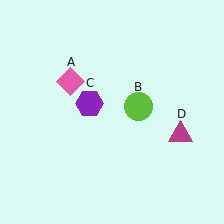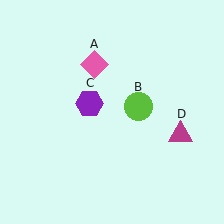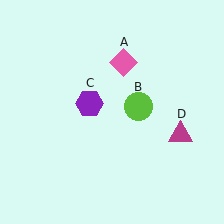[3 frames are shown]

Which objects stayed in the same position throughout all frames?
Lime circle (object B) and purple hexagon (object C) and magenta triangle (object D) remained stationary.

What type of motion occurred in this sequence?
The pink diamond (object A) rotated clockwise around the center of the scene.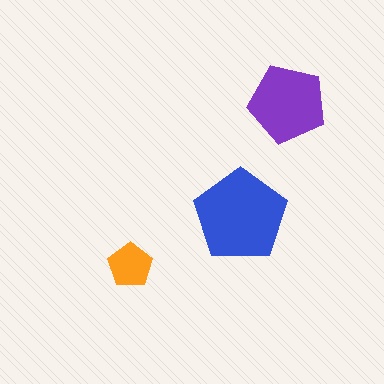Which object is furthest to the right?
The purple pentagon is rightmost.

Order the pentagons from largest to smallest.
the blue one, the purple one, the orange one.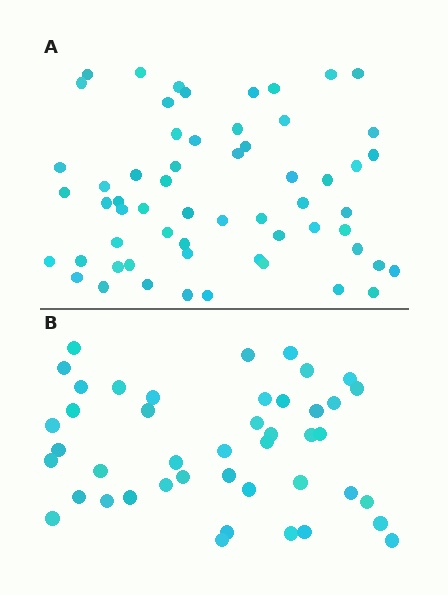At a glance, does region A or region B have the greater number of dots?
Region A (the top region) has more dots.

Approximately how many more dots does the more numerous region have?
Region A has approximately 15 more dots than region B.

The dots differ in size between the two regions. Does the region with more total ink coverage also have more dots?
No. Region B has more total ink coverage because its dots are larger, but region A actually contains more individual dots. Total area can be misleading — the number of items is what matters here.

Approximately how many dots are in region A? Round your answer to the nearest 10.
About 60 dots. (The exact count is 59, which rounds to 60.)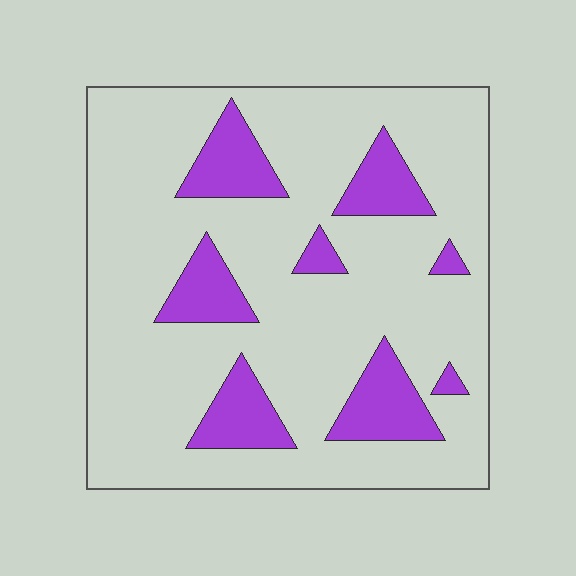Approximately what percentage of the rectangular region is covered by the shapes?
Approximately 20%.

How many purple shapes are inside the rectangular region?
8.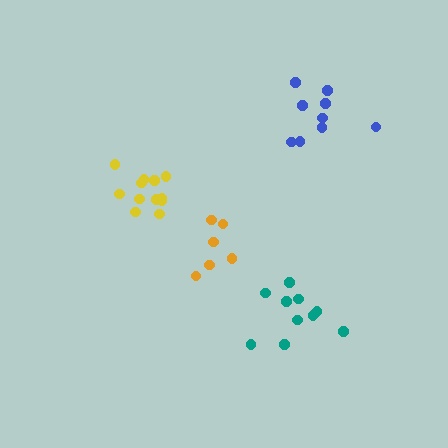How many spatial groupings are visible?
There are 4 spatial groupings.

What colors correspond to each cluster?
The clusters are colored: blue, yellow, teal, orange.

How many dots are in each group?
Group 1: 9 dots, Group 2: 12 dots, Group 3: 10 dots, Group 4: 6 dots (37 total).